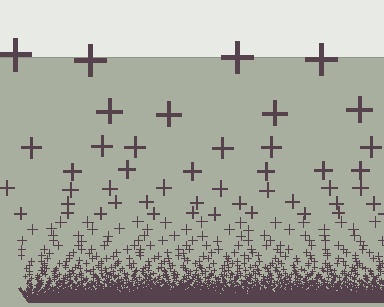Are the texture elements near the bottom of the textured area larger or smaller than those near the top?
Smaller. The gradient is inverted — elements near the bottom are smaller and denser.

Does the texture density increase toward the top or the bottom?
Density increases toward the bottom.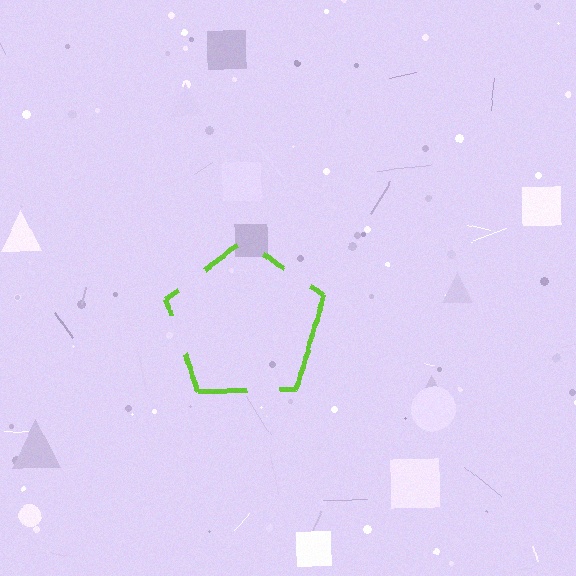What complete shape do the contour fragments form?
The contour fragments form a pentagon.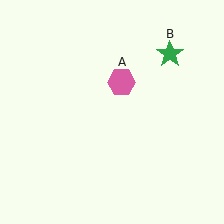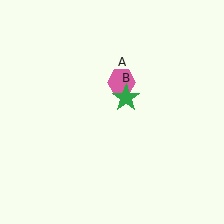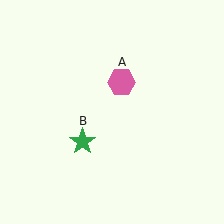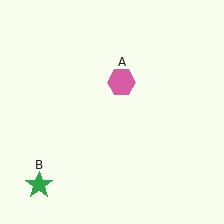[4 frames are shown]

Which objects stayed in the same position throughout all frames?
Pink hexagon (object A) remained stationary.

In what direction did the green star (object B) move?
The green star (object B) moved down and to the left.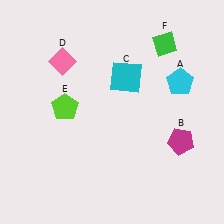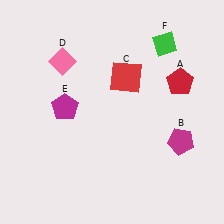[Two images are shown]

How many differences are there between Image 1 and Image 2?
There are 3 differences between the two images.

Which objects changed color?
A changed from cyan to red. C changed from cyan to red. E changed from lime to magenta.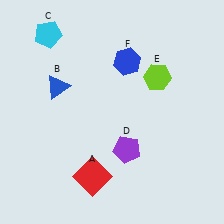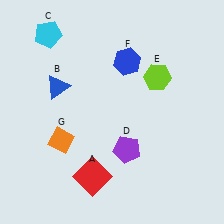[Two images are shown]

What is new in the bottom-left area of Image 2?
An orange diamond (G) was added in the bottom-left area of Image 2.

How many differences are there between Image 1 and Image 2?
There is 1 difference between the two images.